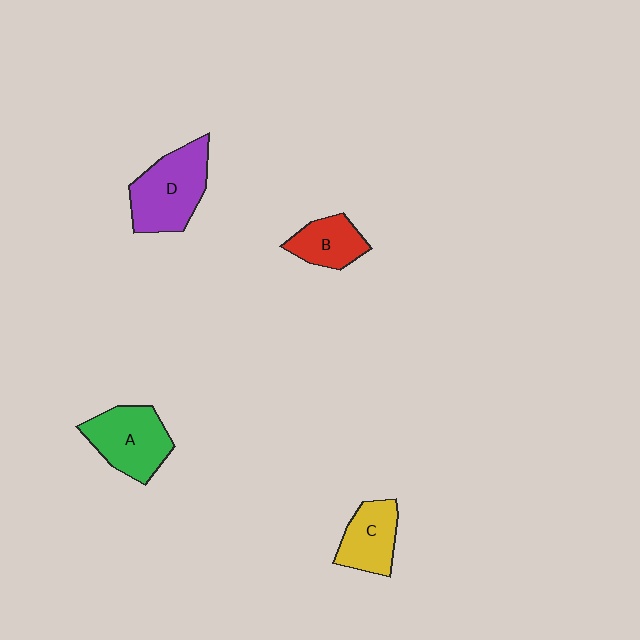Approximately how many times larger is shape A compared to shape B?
Approximately 1.5 times.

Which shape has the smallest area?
Shape B (red).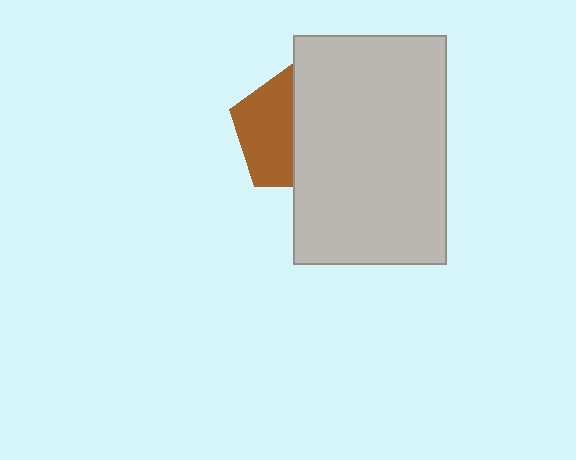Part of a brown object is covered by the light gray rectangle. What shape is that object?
It is a pentagon.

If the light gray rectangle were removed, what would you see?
You would see the complete brown pentagon.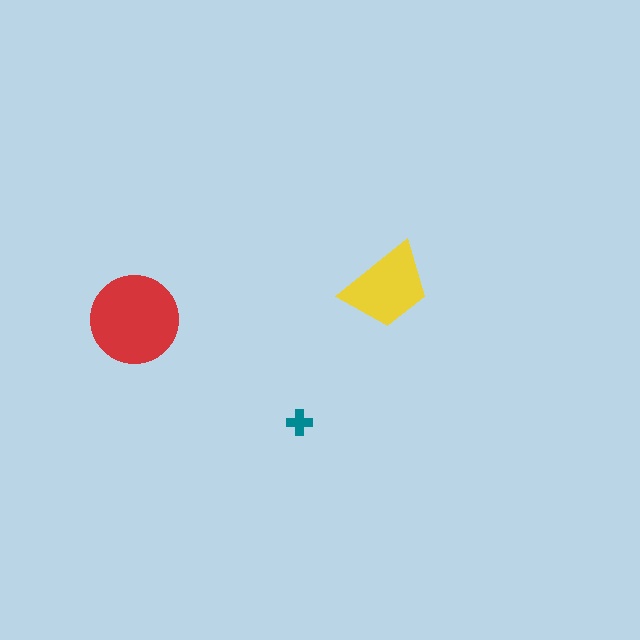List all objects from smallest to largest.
The teal cross, the yellow trapezoid, the red circle.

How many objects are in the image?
There are 3 objects in the image.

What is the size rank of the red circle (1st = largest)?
1st.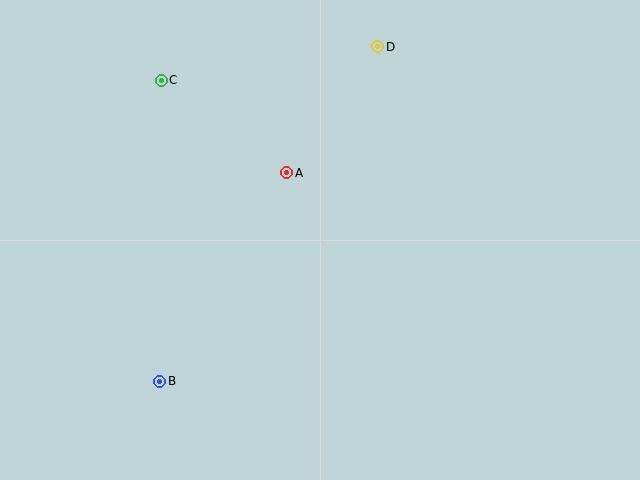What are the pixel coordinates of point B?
Point B is at (160, 381).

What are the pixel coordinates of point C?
Point C is at (161, 80).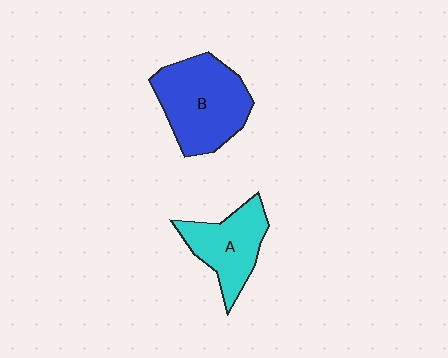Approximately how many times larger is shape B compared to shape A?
Approximately 1.4 times.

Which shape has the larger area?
Shape B (blue).